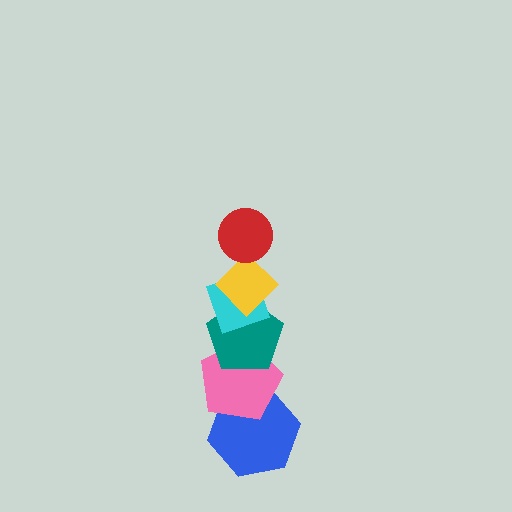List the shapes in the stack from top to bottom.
From top to bottom: the red circle, the yellow diamond, the cyan diamond, the teal pentagon, the pink pentagon, the blue hexagon.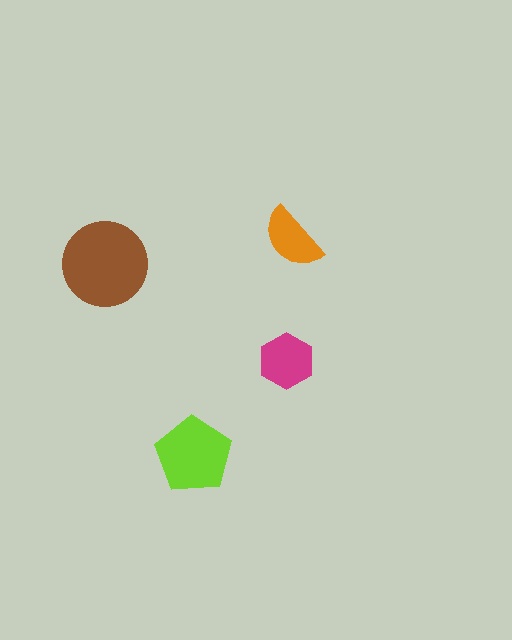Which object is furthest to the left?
The brown circle is leftmost.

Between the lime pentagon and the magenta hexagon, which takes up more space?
The lime pentagon.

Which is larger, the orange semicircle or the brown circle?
The brown circle.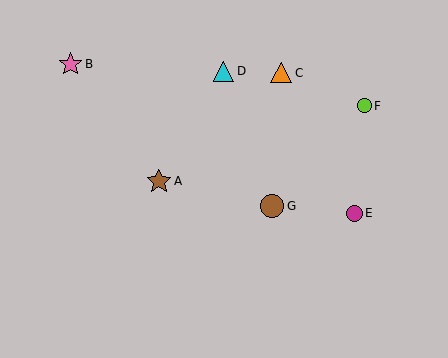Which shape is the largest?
The brown star (labeled A) is the largest.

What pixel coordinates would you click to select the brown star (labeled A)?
Click at (159, 181) to select the brown star A.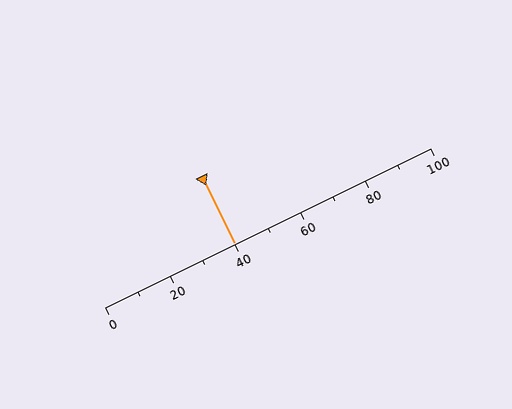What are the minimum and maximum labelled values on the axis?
The axis runs from 0 to 100.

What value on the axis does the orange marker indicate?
The marker indicates approximately 40.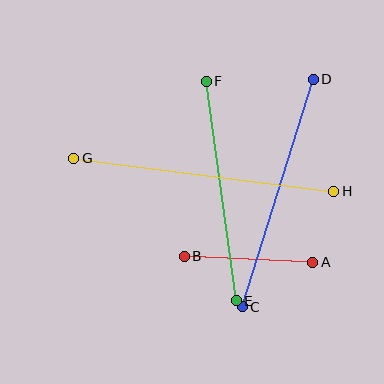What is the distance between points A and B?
The distance is approximately 129 pixels.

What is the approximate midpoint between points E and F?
The midpoint is at approximately (221, 191) pixels.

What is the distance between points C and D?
The distance is approximately 238 pixels.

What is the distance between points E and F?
The distance is approximately 222 pixels.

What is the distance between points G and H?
The distance is approximately 262 pixels.